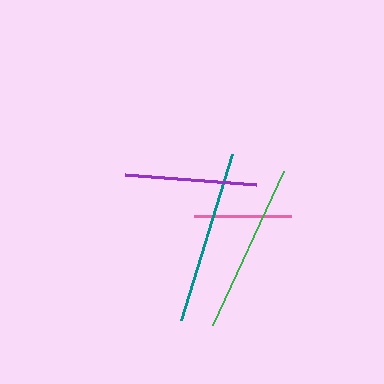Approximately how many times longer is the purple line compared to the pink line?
The purple line is approximately 1.4 times the length of the pink line.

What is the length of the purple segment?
The purple segment is approximately 131 pixels long.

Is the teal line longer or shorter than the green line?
The teal line is longer than the green line.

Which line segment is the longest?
The teal line is the longest at approximately 173 pixels.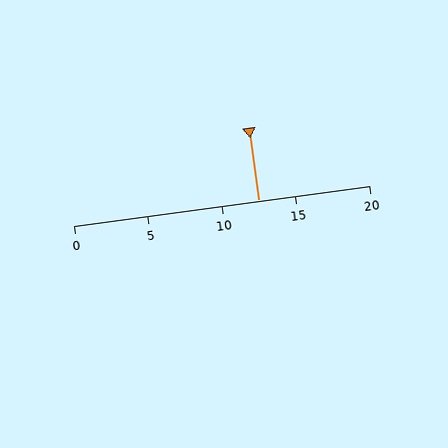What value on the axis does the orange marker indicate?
The marker indicates approximately 12.5.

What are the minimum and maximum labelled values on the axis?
The axis runs from 0 to 20.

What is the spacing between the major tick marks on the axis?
The major ticks are spaced 5 apart.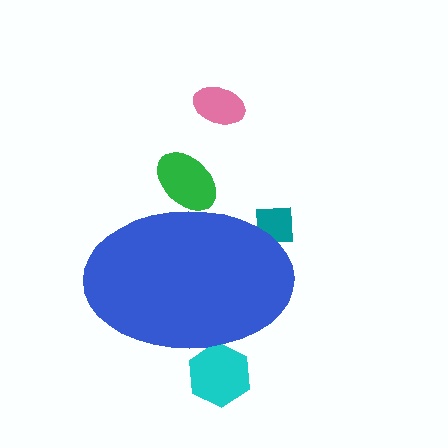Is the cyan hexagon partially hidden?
Yes, the cyan hexagon is partially hidden behind the blue ellipse.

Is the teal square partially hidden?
Yes, the teal square is partially hidden behind the blue ellipse.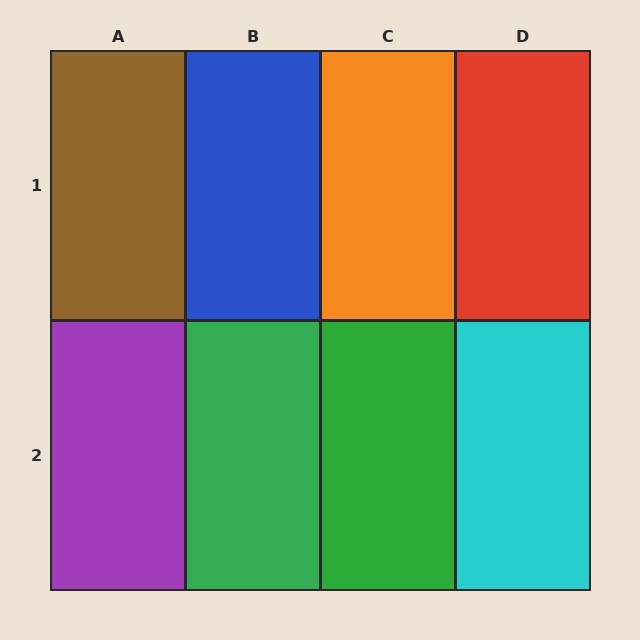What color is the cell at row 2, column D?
Cyan.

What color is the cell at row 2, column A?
Purple.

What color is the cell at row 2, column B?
Green.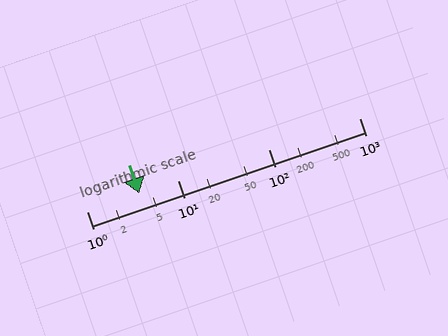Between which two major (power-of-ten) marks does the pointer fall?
The pointer is between 1 and 10.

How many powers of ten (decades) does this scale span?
The scale spans 3 decades, from 1 to 1000.